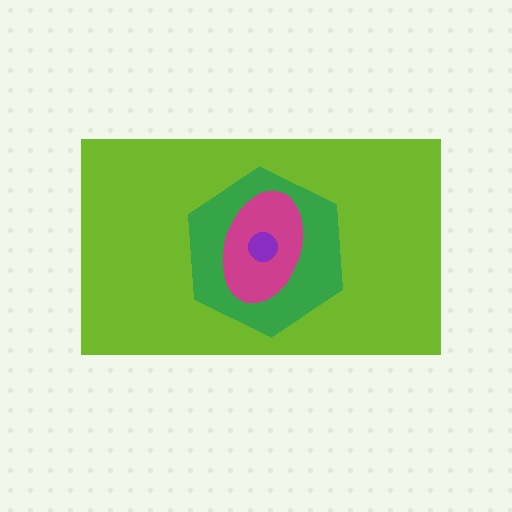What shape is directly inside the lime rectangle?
The green hexagon.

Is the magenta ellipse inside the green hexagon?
Yes.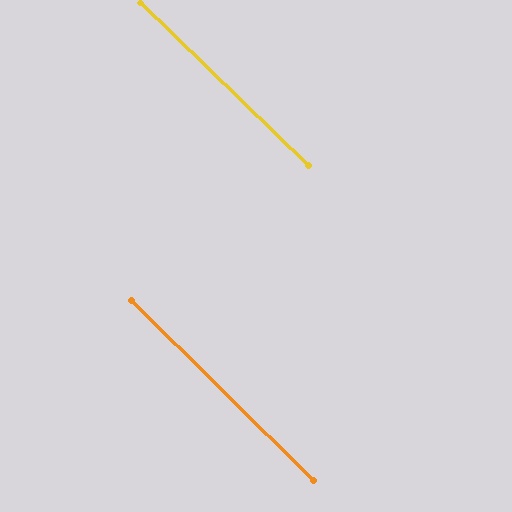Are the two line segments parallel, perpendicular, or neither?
Parallel — their directions differ by only 0.5°.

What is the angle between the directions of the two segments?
Approximately 1 degree.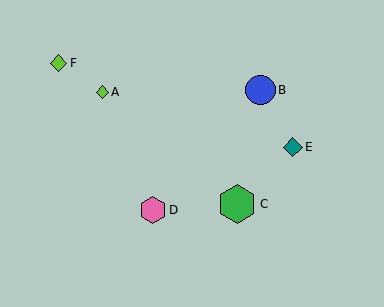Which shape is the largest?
The green hexagon (labeled C) is the largest.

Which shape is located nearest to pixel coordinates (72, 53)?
The lime diamond (labeled F) at (59, 63) is nearest to that location.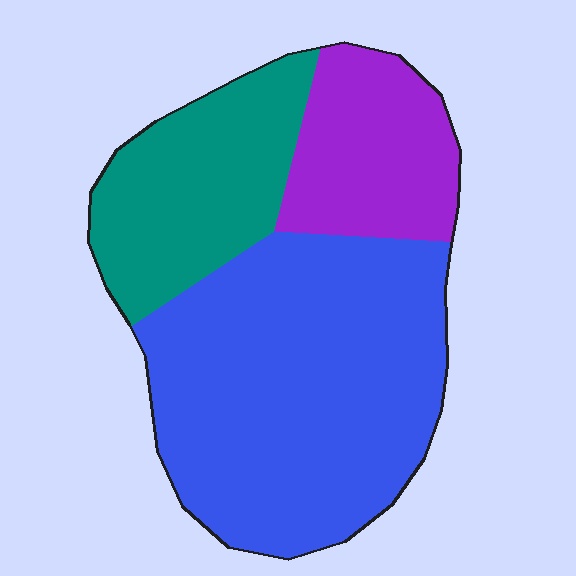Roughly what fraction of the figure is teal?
Teal takes up about one quarter (1/4) of the figure.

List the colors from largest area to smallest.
From largest to smallest: blue, teal, purple.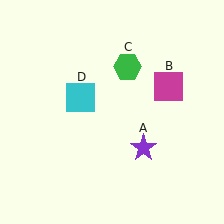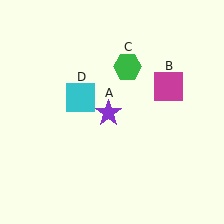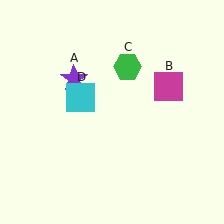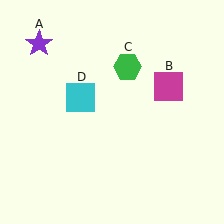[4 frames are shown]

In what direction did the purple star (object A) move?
The purple star (object A) moved up and to the left.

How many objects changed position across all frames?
1 object changed position: purple star (object A).